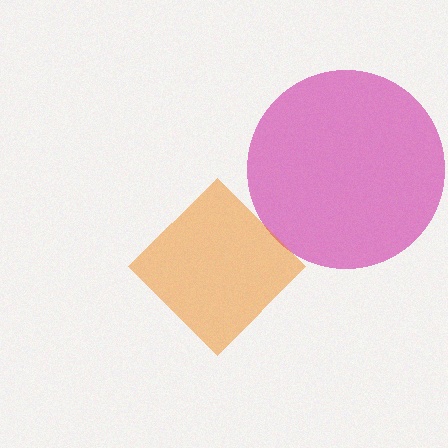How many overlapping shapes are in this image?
There are 2 overlapping shapes in the image.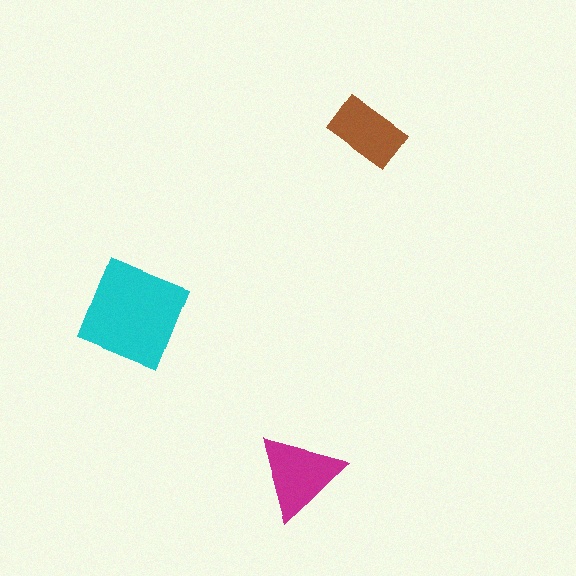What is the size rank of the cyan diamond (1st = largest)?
1st.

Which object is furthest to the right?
The brown rectangle is rightmost.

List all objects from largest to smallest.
The cyan diamond, the magenta triangle, the brown rectangle.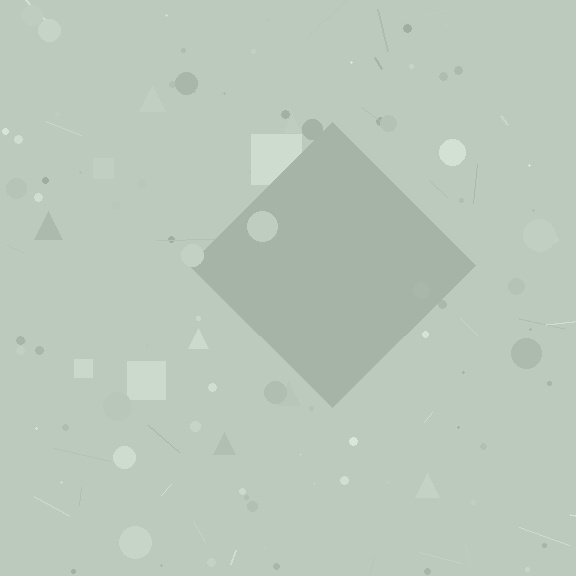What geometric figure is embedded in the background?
A diamond is embedded in the background.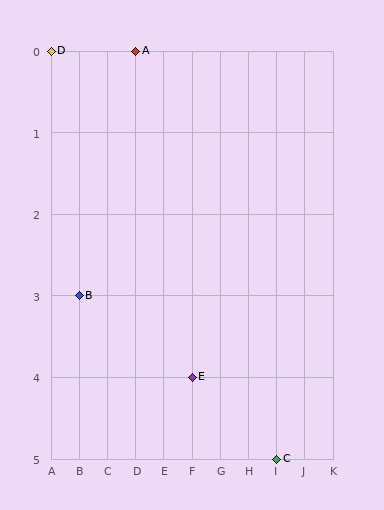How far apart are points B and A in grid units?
Points B and A are 2 columns and 3 rows apart (about 3.6 grid units diagonally).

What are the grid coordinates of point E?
Point E is at grid coordinates (F, 4).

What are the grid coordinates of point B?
Point B is at grid coordinates (B, 3).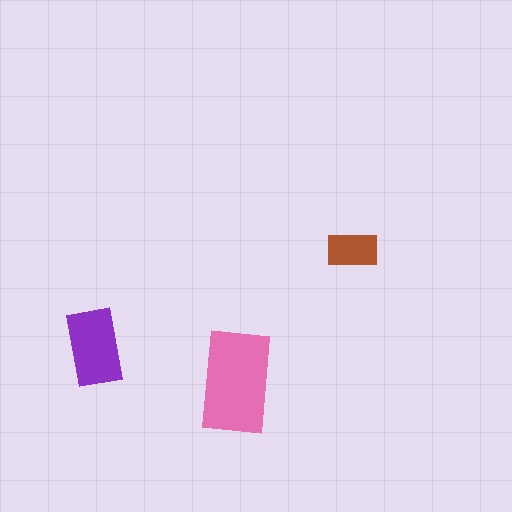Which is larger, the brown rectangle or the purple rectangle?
The purple one.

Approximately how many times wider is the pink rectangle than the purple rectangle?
About 1.5 times wider.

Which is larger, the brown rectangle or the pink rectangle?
The pink one.